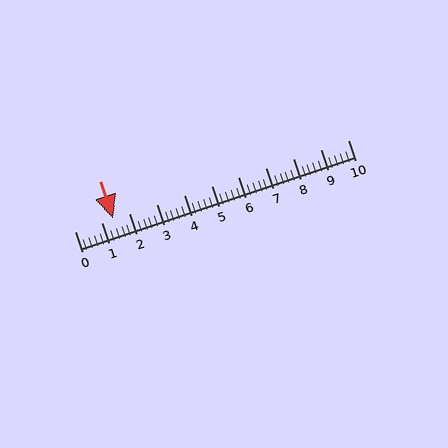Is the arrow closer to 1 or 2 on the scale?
The arrow is closer to 1.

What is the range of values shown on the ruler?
The ruler shows values from 0 to 10.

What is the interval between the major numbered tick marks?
The major tick marks are spaced 1 units apart.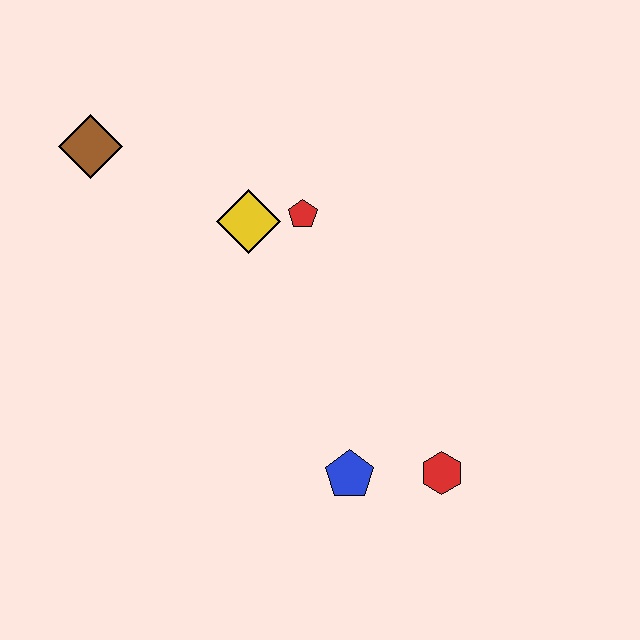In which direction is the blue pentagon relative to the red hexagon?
The blue pentagon is to the left of the red hexagon.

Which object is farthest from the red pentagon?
The red hexagon is farthest from the red pentagon.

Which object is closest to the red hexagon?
The blue pentagon is closest to the red hexagon.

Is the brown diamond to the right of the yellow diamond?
No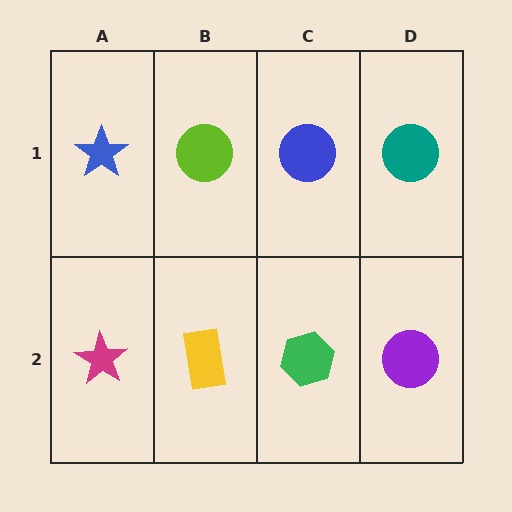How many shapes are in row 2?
4 shapes.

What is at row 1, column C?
A blue circle.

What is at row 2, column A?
A magenta star.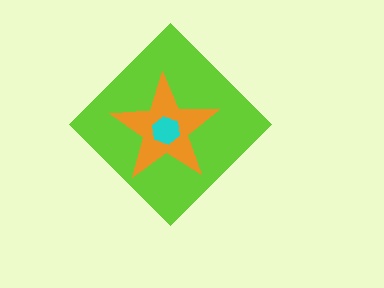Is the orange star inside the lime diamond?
Yes.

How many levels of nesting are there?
3.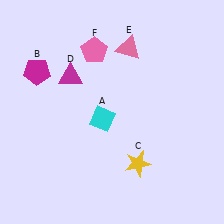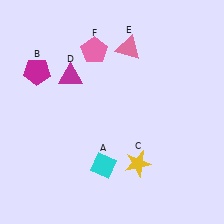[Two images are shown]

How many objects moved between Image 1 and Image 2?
1 object moved between the two images.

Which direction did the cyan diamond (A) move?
The cyan diamond (A) moved down.